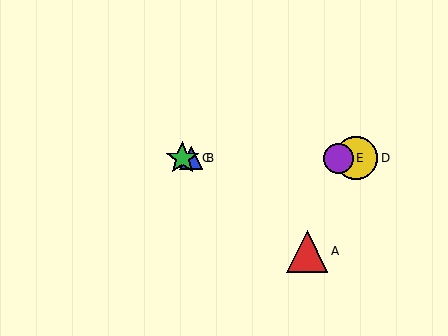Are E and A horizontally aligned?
No, E is at y≈158 and A is at y≈251.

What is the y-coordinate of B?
Object B is at y≈158.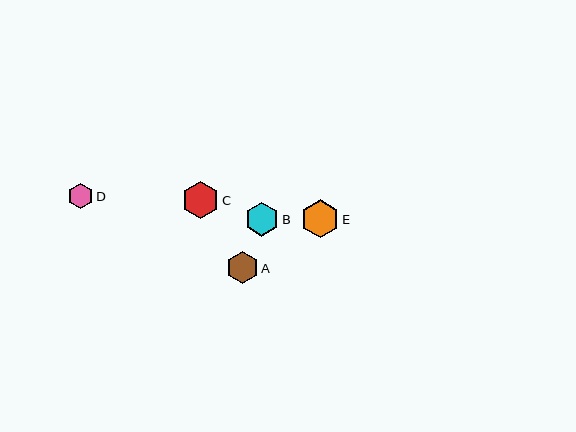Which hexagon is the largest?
Hexagon E is the largest with a size of approximately 38 pixels.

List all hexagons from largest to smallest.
From largest to smallest: E, C, B, A, D.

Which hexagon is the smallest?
Hexagon D is the smallest with a size of approximately 25 pixels.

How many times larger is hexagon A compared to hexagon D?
Hexagon A is approximately 1.3 times the size of hexagon D.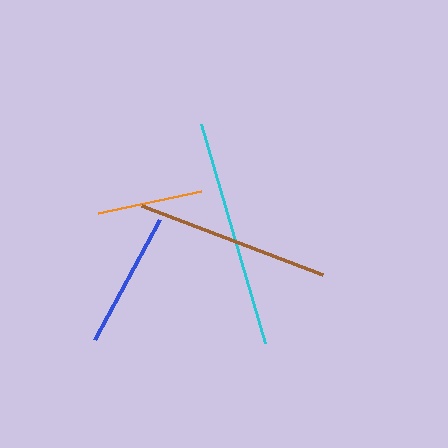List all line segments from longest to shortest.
From longest to shortest: cyan, brown, blue, orange.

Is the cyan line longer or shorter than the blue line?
The cyan line is longer than the blue line.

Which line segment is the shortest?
The orange line is the shortest at approximately 106 pixels.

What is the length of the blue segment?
The blue segment is approximately 137 pixels long.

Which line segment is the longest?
The cyan line is the longest at approximately 228 pixels.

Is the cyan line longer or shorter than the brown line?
The cyan line is longer than the brown line.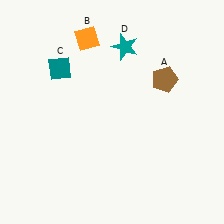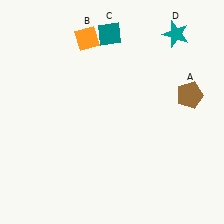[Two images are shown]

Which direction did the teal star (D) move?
The teal star (D) moved right.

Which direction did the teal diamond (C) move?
The teal diamond (C) moved right.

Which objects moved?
The objects that moved are: the brown pentagon (A), the teal diamond (C), the teal star (D).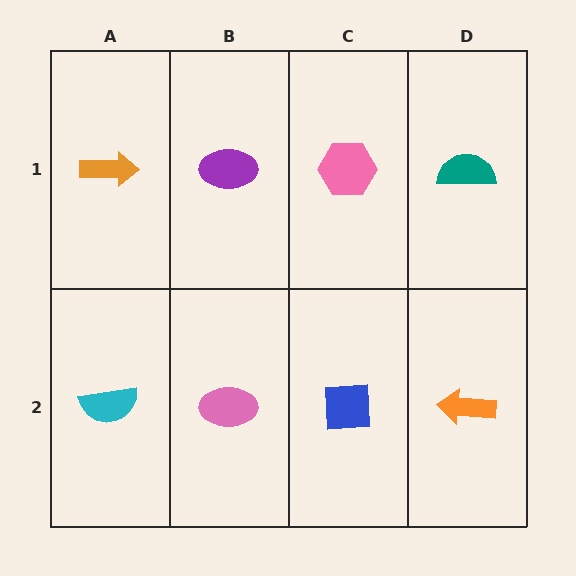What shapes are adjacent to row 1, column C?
A blue square (row 2, column C), a purple ellipse (row 1, column B), a teal semicircle (row 1, column D).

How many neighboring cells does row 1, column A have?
2.